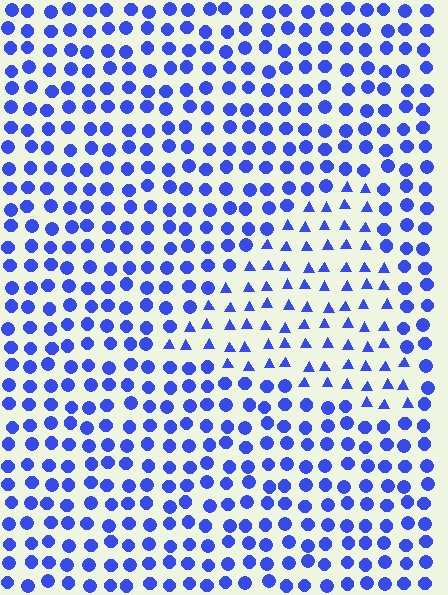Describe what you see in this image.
The image is filled with small blue elements arranged in a uniform grid. A triangle-shaped region contains triangles, while the surrounding area contains circles. The boundary is defined purely by the change in element shape.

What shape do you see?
I see a triangle.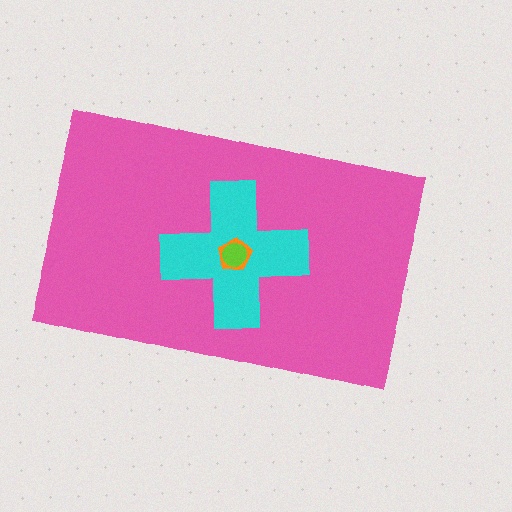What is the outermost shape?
The pink rectangle.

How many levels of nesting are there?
4.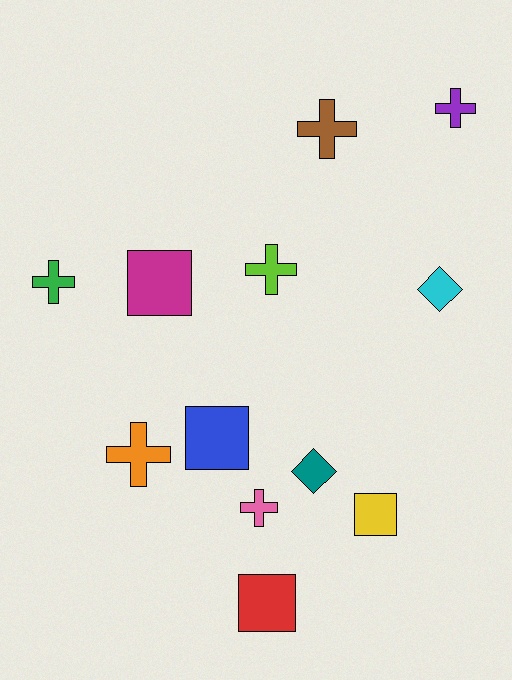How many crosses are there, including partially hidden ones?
There are 6 crosses.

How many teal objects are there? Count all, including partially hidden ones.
There is 1 teal object.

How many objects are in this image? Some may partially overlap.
There are 12 objects.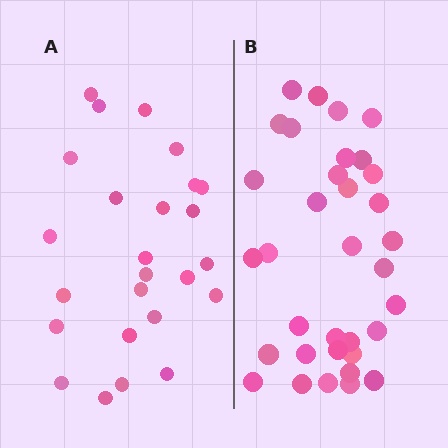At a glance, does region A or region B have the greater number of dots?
Region B (the right region) has more dots.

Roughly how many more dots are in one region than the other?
Region B has roughly 8 or so more dots than region A.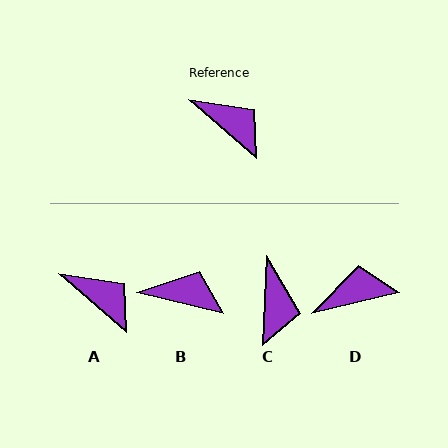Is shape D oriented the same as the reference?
No, it is off by about 54 degrees.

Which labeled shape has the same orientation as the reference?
A.